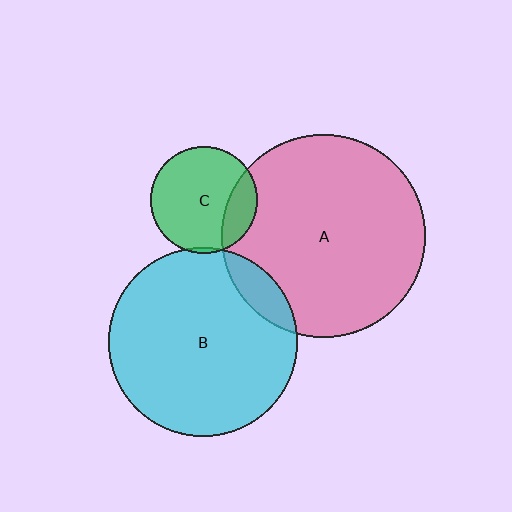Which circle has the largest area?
Circle A (pink).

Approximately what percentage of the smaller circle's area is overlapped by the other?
Approximately 5%.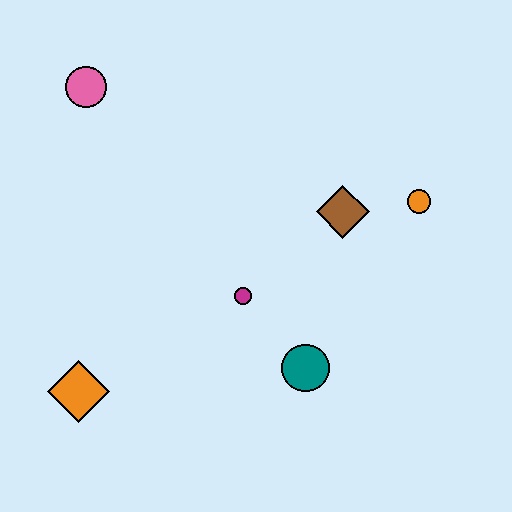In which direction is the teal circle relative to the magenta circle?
The teal circle is below the magenta circle.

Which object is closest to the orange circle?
The brown diamond is closest to the orange circle.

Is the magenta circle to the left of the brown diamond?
Yes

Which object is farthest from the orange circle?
The orange diamond is farthest from the orange circle.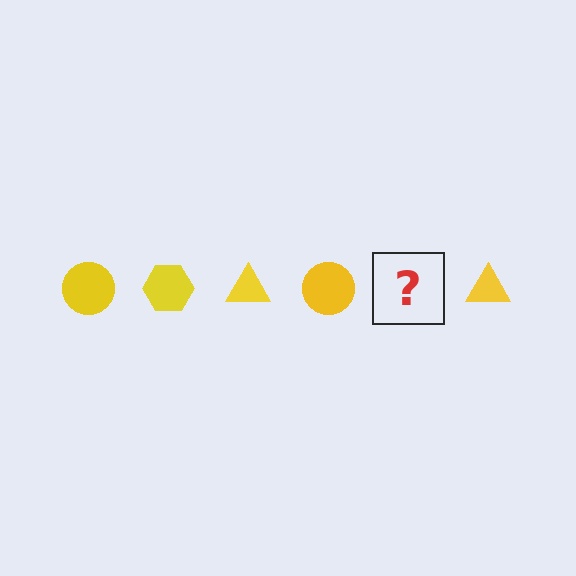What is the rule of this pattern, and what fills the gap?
The rule is that the pattern cycles through circle, hexagon, triangle shapes in yellow. The gap should be filled with a yellow hexagon.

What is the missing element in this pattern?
The missing element is a yellow hexagon.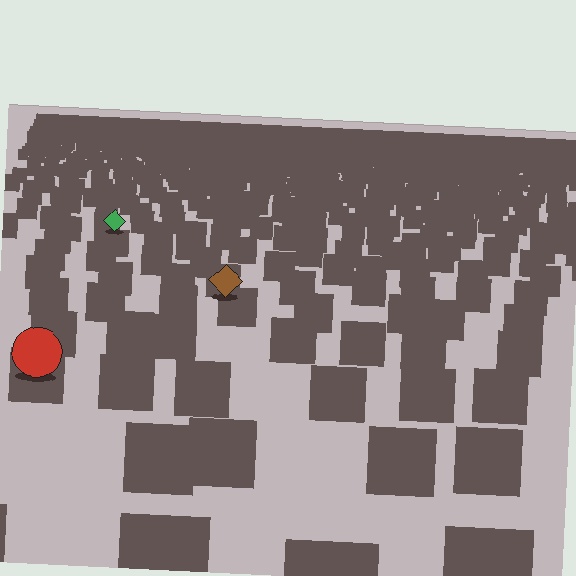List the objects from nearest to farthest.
From nearest to farthest: the red circle, the brown diamond, the green diamond.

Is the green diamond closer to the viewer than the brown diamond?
No. The brown diamond is closer — you can tell from the texture gradient: the ground texture is coarser near it.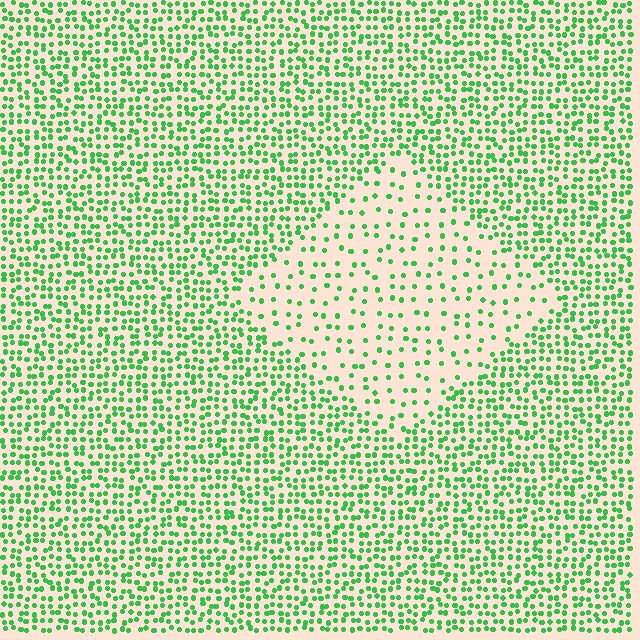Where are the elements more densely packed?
The elements are more densely packed outside the diamond boundary.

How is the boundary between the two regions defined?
The boundary is defined by a change in element density (approximately 2.6x ratio). All elements are the same color, size, and shape.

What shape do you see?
I see a diamond.